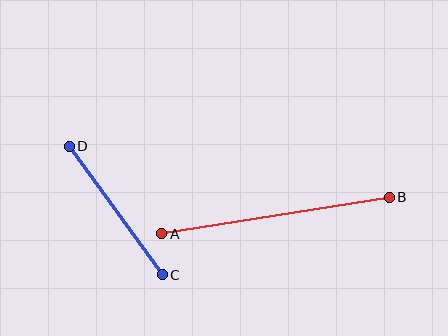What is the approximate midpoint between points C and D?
The midpoint is at approximately (116, 211) pixels.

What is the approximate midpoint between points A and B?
The midpoint is at approximately (276, 216) pixels.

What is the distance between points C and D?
The distance is approximately 159 pixels.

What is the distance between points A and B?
The distance is approximately 230 pixels.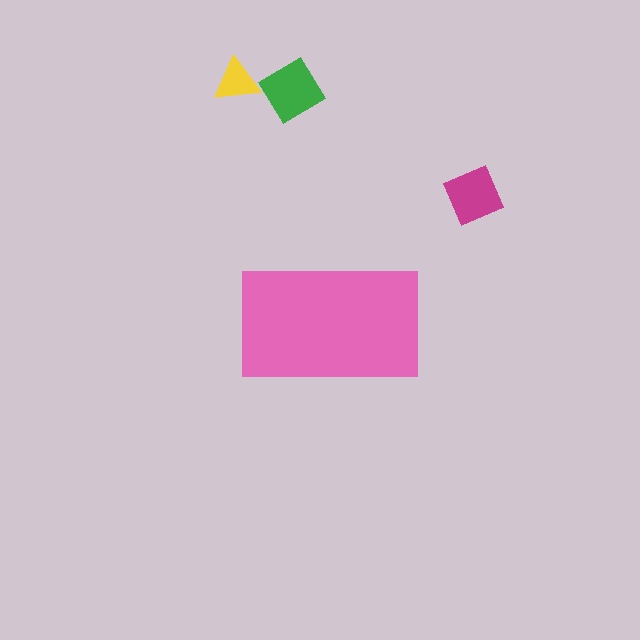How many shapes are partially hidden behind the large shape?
0 shapes are partially hidden.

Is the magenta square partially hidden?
No, the magenta square is fully visible.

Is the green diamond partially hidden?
No, the green diamond is fully visible.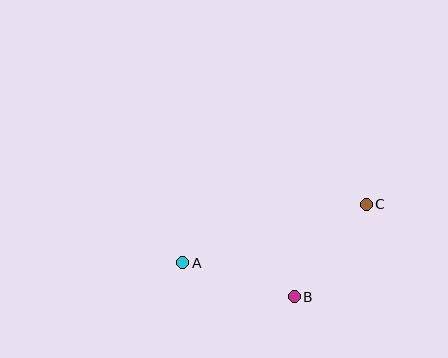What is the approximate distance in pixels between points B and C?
The distance between B and C is approximately 117 pixels.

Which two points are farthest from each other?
Points A and C are farthest from each other.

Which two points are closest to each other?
Points A and B are closest to each other.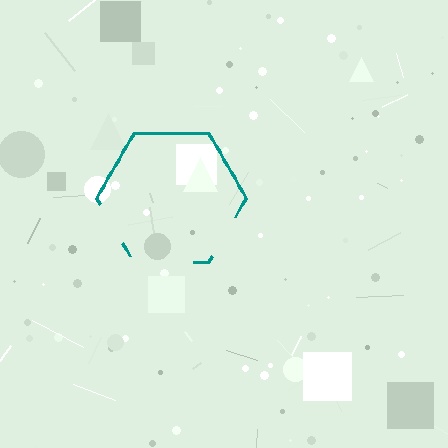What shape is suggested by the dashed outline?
The dashed outline suggests a hexagon.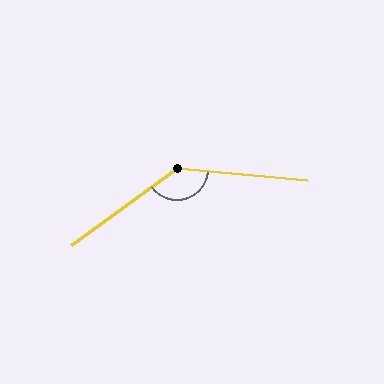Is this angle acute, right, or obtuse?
It is obtuse.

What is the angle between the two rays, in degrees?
Approximately 139 degrees.